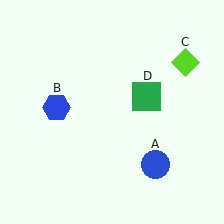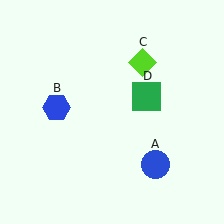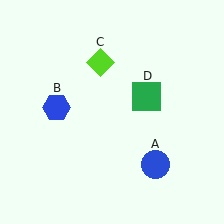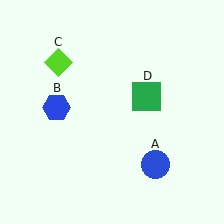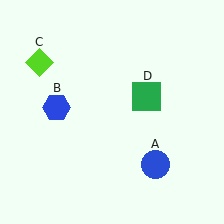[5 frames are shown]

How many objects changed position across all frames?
1 object changed position: lime diamond (object C).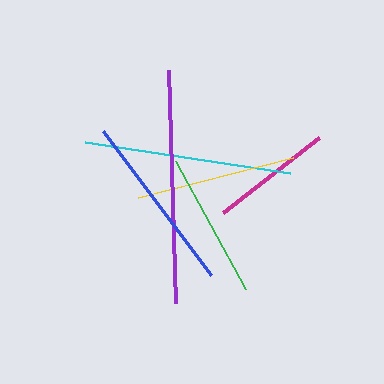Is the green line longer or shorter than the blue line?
The blue line is longer than the green line.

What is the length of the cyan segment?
The cyan segment is approximately 207 pixels long.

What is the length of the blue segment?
The blue segment is approximately 180 pixels long.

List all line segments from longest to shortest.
From longest to shortest: purple, cyan, blue, yellow, green, magenta.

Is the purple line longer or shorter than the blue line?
The purple line is longer than the blue line.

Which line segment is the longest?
The purple line is the longest at approximately 234 pixels.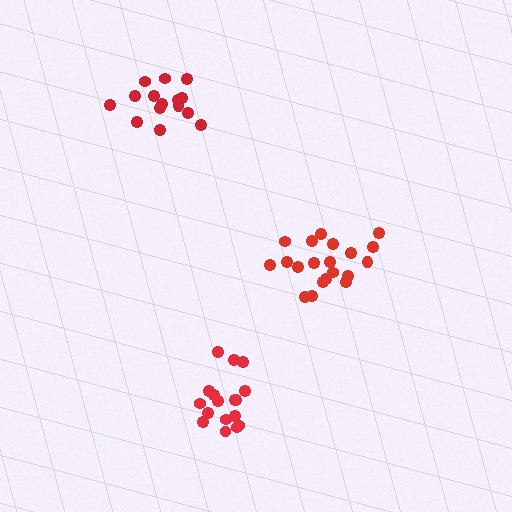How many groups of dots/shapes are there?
There are 3 groups.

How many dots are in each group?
Group 1: 17 dots, Group 2: 20 dots, Group 3: 15 dots (52 total).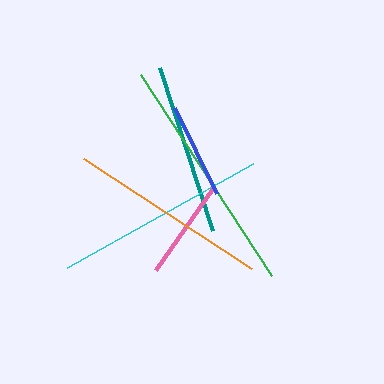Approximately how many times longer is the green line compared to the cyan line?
The green line is approximately 1.1 times the length of the cyan line.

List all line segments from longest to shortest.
From longest to shortest: green, cyan, orange, teal, pink, blue.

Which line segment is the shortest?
The blue line is the shortest at approximately 97 pixels.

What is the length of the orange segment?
The orange segment is approximately 201 pixels long.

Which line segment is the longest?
The green line is the longest at approximately 240 pixels.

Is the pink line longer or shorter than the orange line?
The orange line is longer than the pink line.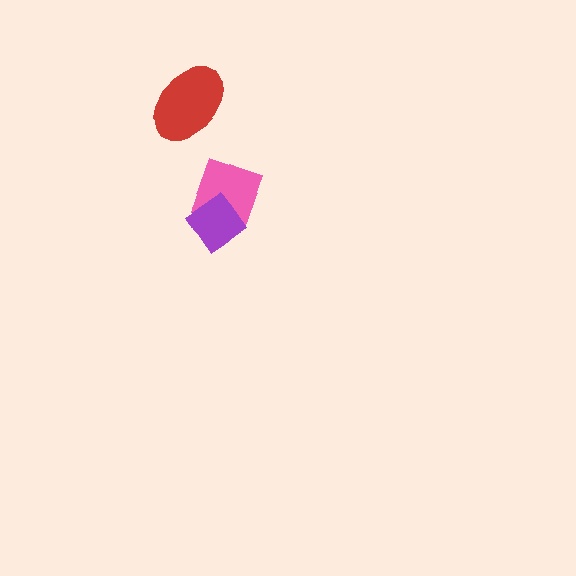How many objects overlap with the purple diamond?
1 object overlaps with the purple diamond.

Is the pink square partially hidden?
Yes, it is partially covered by another shape.